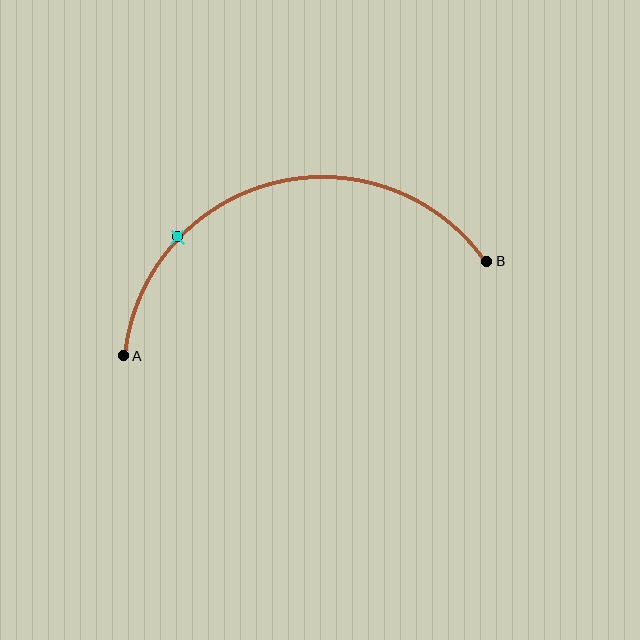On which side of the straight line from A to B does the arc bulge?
The arc bulges above the straight line connecting A and B.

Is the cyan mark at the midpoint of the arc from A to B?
No. The cyan mark lies on the arc but is closer to endpoint A. The arc midpoint would be at the point on the curve equidistant along the arc from both A and B.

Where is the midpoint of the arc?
The arc midpoint is the point on the curve farthest from the straight line joining A and B. It sits above that line.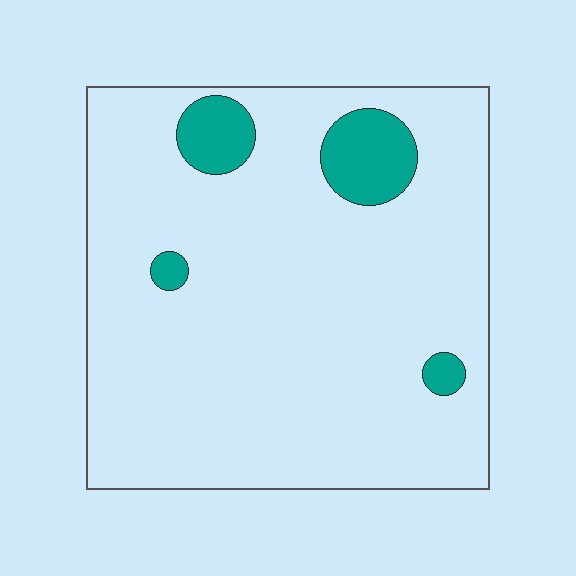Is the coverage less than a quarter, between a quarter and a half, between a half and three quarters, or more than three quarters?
Less than a quarter.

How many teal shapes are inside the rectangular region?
4.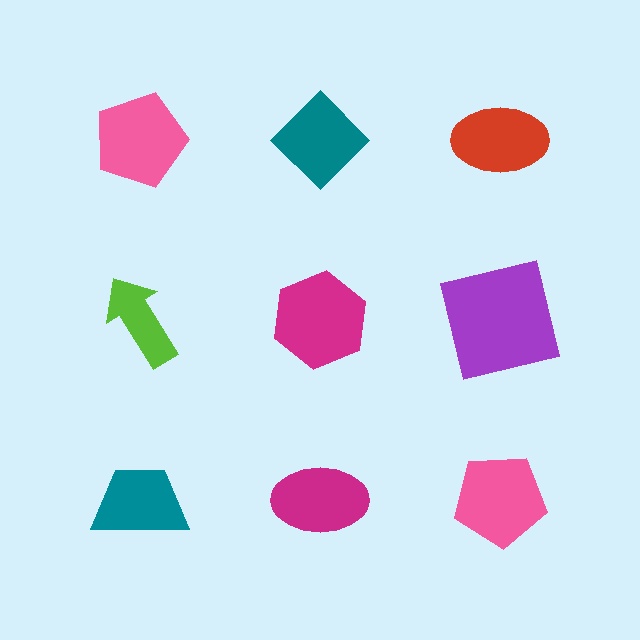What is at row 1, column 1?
A pink pentagon.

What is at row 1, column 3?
A red ellipse.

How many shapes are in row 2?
3 shapes.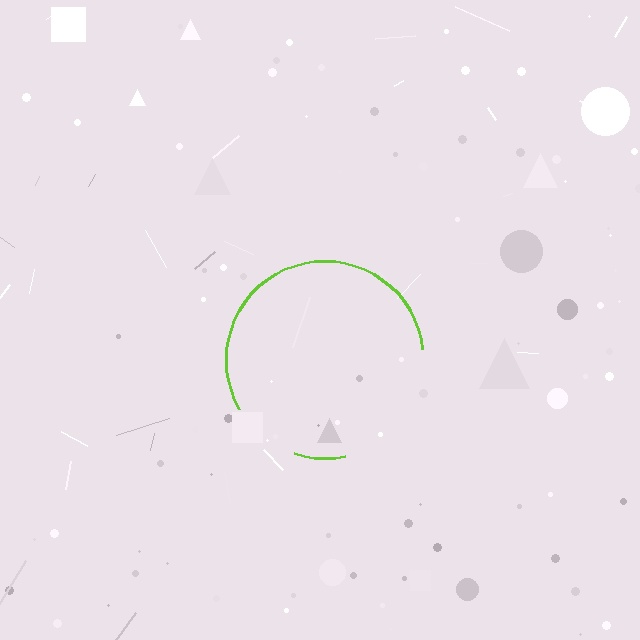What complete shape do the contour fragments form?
The contour fragments form a circle.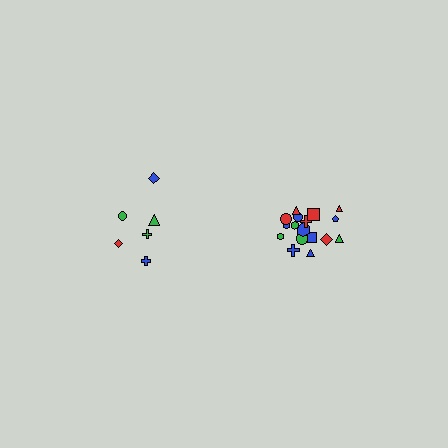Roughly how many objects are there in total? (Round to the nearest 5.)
Roughly 25 objects in total.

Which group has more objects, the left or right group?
The right group.